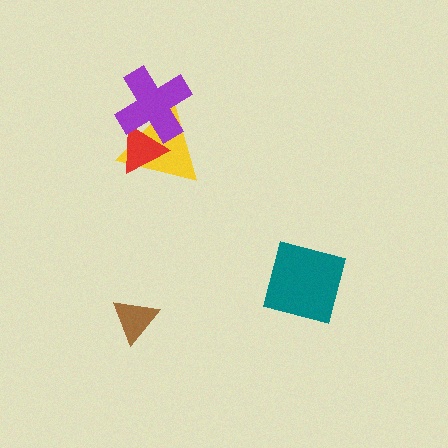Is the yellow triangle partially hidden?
Yes, it is partially covered by another shape.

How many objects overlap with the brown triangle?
0 objects overlap with the brown triangle.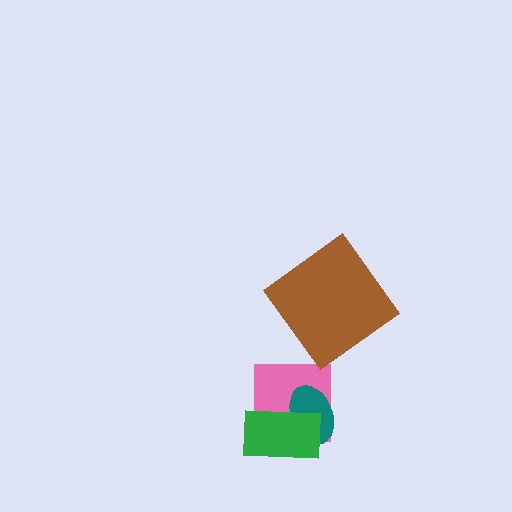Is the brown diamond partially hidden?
No, no other shape covers it.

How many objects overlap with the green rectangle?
2 objects overlap with the green rectangle.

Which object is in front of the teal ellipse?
The green rectangle is in front of the teal ellipse.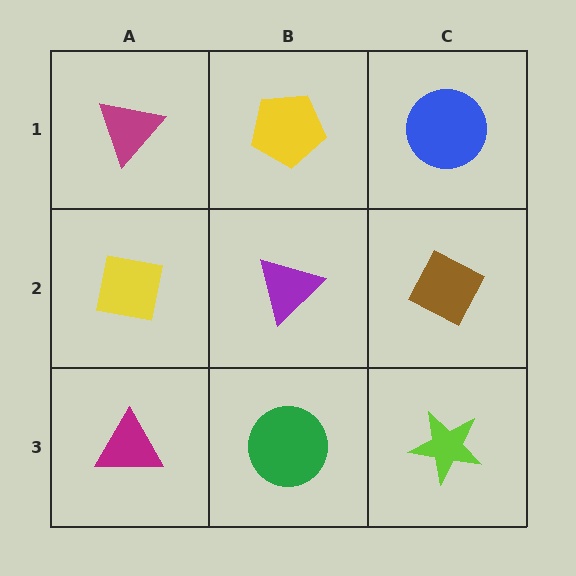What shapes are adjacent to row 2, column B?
A yellow pentagon (row 1, column B), a green circle (row 3, column B), a yellow square (row 2, column A), a brown diamond (row 2, column C).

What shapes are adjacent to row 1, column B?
A purple triangle (row 2, column B), a magenta triangle (row 1, column A), a blue circle (row 1, column C).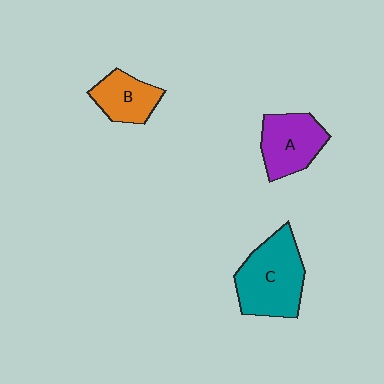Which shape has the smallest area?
Shape B (orange).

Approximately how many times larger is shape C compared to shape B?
Approximately 1.8 times.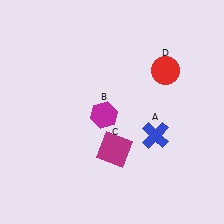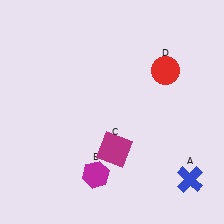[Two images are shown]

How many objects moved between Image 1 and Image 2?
2 objects moved between the two images.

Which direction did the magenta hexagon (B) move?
The magenta hexagon (B) moved down.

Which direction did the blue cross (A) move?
The blue cross (A) moved down.